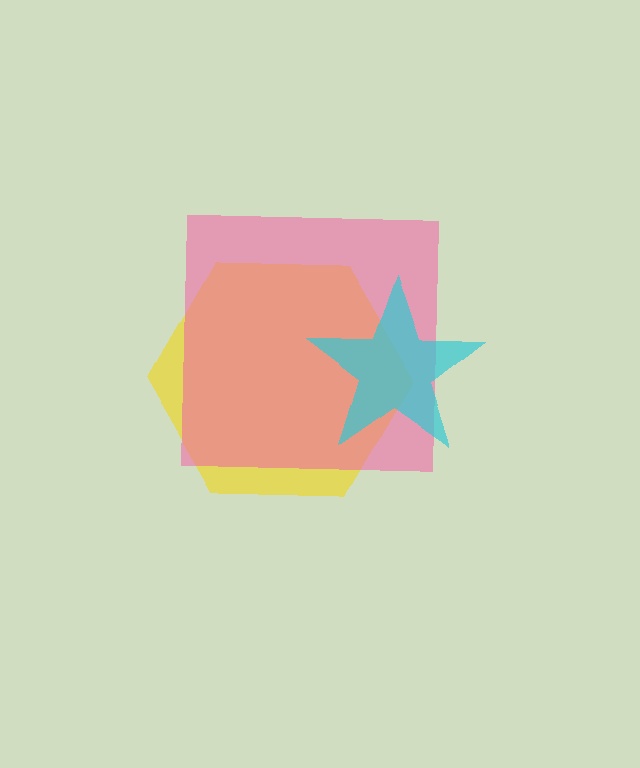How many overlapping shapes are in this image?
There are 3 overlapping shapes in the image.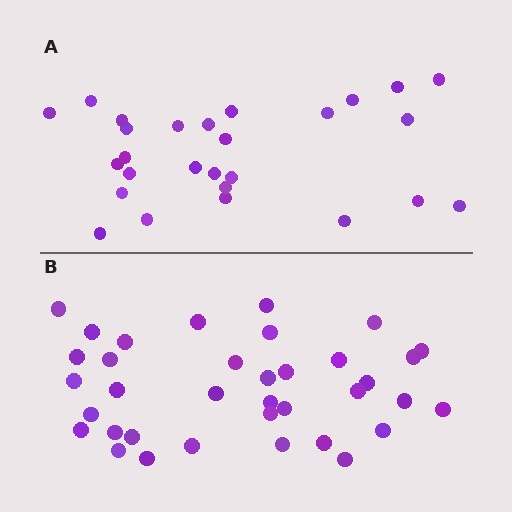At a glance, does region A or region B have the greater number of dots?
Region B (the bottom region) has more dots.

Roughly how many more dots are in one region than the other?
Region B has roughly 8 or so more dots than region A.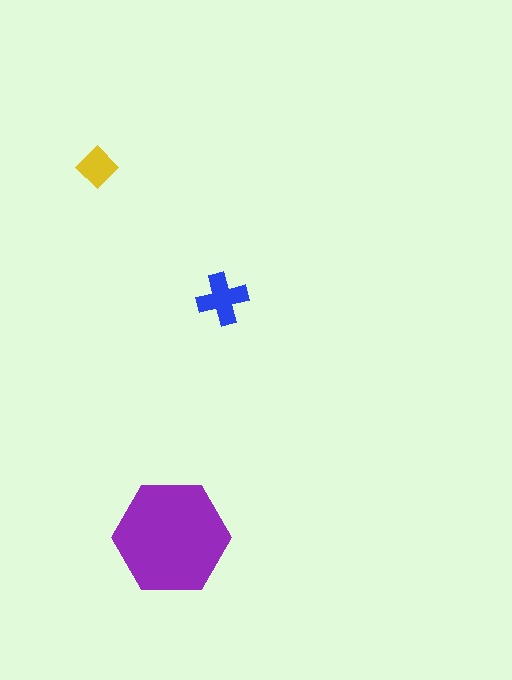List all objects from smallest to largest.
The yellow diamond, the blue cross, the purple hexagon.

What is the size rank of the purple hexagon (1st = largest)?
1st.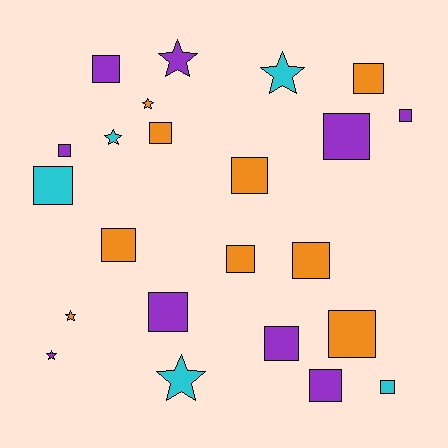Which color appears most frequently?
Orange, with 9 objects.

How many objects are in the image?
There are 23 objects.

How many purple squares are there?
There are 7 purple squares.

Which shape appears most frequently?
Square, with 16 objects.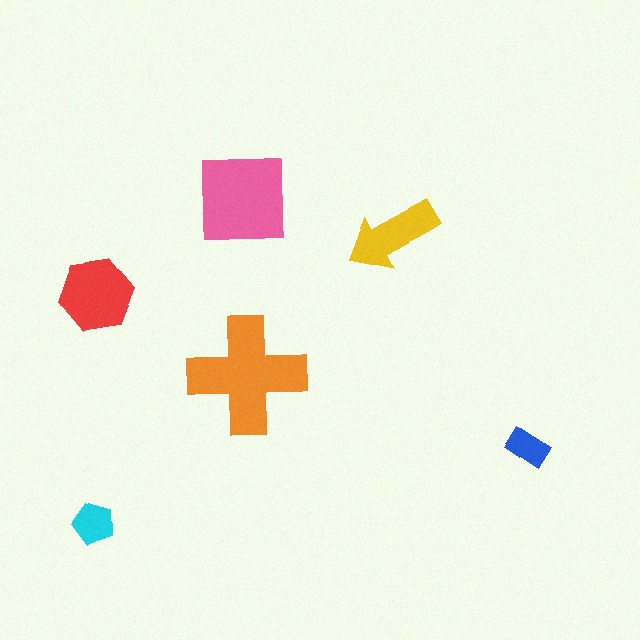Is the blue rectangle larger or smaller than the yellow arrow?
Smaller.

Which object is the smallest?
The blue rectangle.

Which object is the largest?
The orange cross.